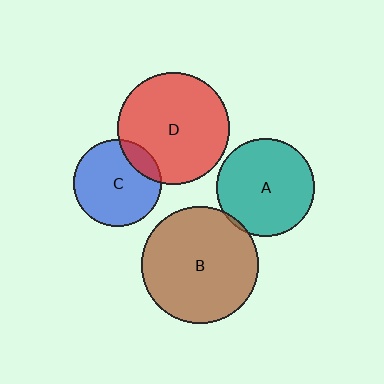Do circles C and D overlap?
Yes.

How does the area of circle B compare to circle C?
Approximately 1.8 times.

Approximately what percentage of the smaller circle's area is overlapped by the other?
Approximately 15%.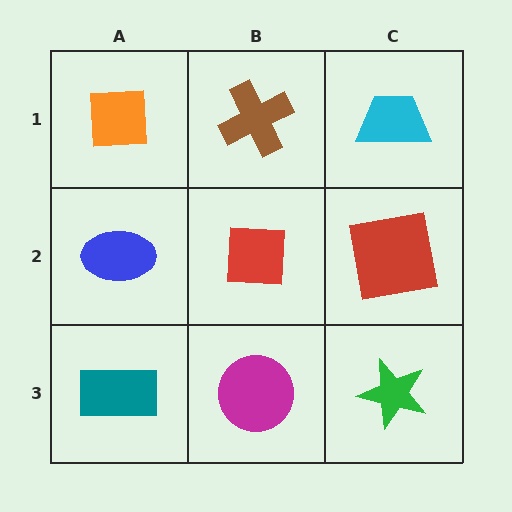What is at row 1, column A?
An orange square.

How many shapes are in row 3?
3 shapes.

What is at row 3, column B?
A magenta circle.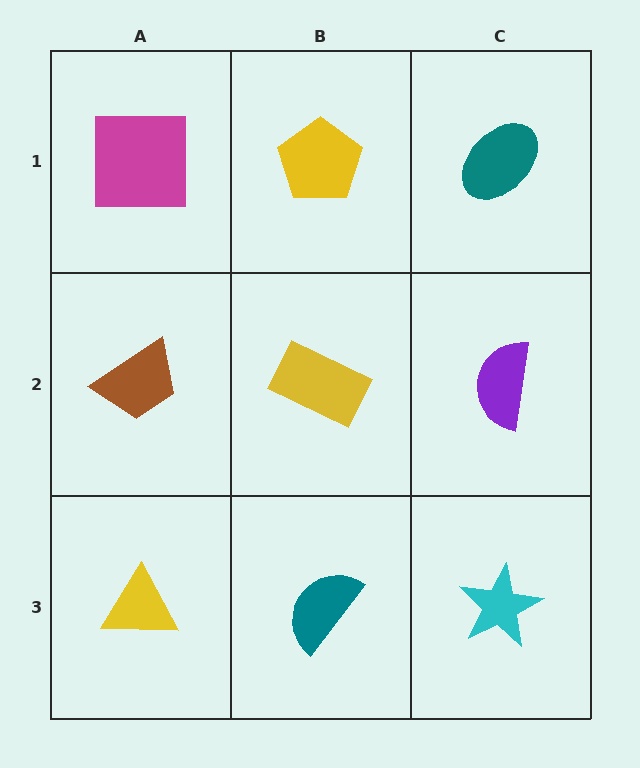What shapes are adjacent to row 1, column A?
A brown trapezoid (row 2, column A), a yellow pentagon (row 1, column B).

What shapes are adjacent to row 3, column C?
A purple semicircle (row 2, column C), a teal semicircle (row 3, column B).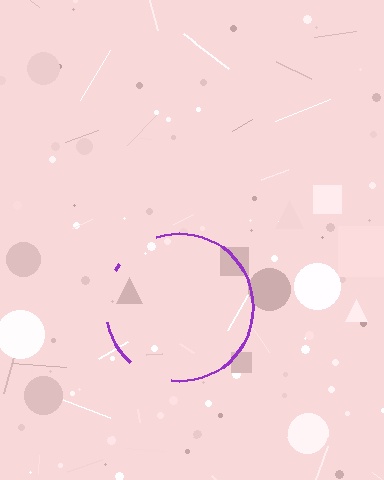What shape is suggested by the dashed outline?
The dashed outline suggests a circle.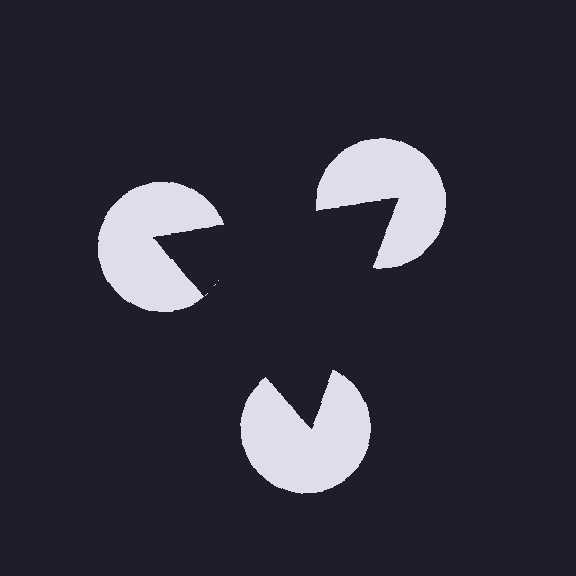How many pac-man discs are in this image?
There are 3 — one at each vertex of the illusory triangle.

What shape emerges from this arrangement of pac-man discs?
An illusory triangle — its edges are inferred from the aligned wedge cuts in the pac-man discs, not physically drawn.